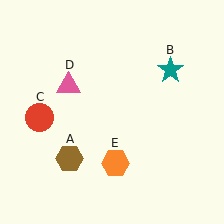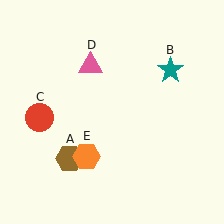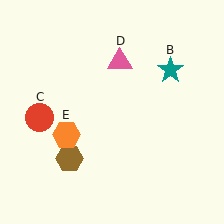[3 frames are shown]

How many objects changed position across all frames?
2 objects changed position: pink triangle (object D), orange hexagon (object E).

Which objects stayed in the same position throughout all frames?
Brown hexagon (object A) and teal star (object B) and red circle (object C) remained stationary.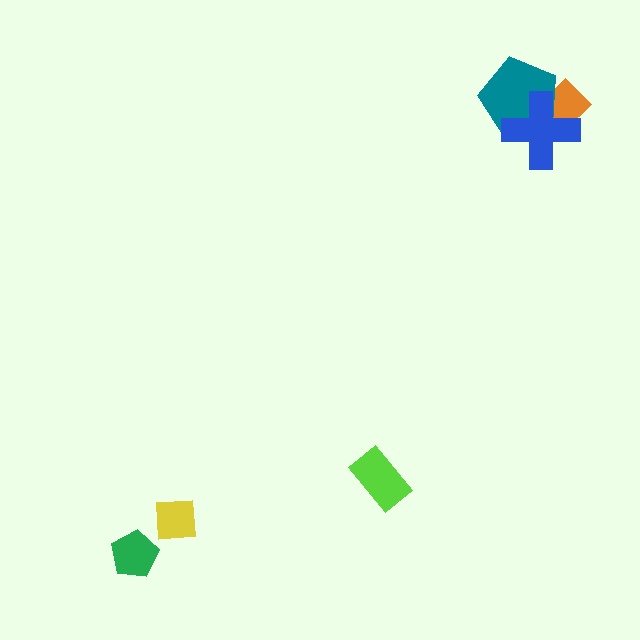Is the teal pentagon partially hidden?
Yes, it is partially covered by another shape.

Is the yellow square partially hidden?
No, no other shape covers it.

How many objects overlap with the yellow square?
0 objects overlap with the yellow square.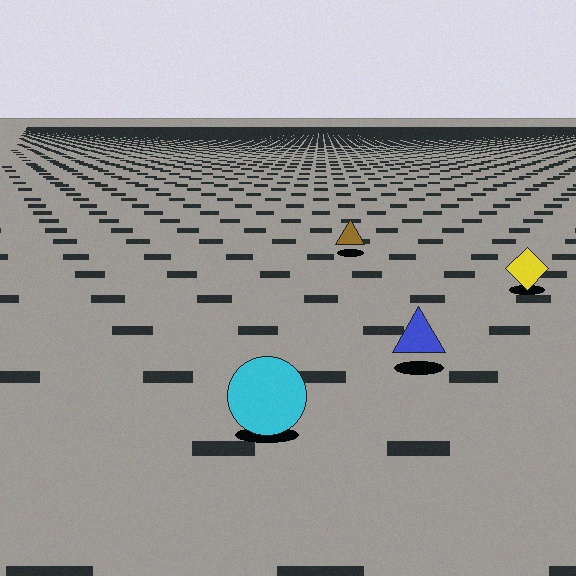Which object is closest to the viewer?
The cyan circle is closest. The texture marks near it are larger and more spread out.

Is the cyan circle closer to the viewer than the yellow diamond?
Yes. The cyan circle is closer — you can tell from the texture gradient: the ground texture is coarser near it.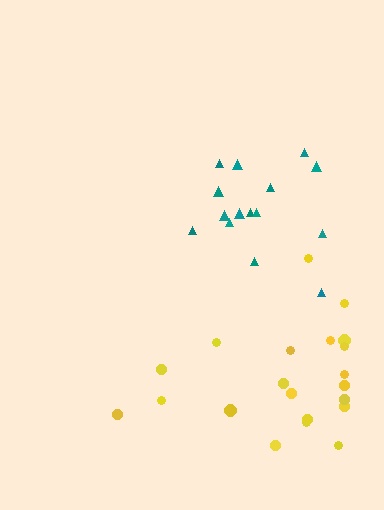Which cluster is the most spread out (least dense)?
Yellow.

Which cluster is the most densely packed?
Teal.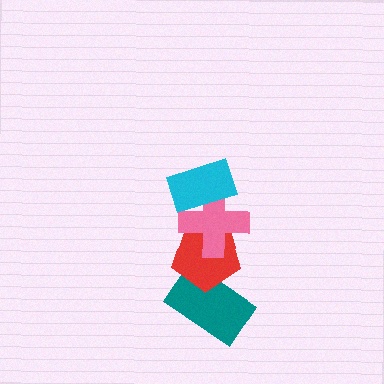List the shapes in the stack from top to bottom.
From top to bottom: the cyan rectangle, the pink cross, the red pentagon, the teal rectangle.